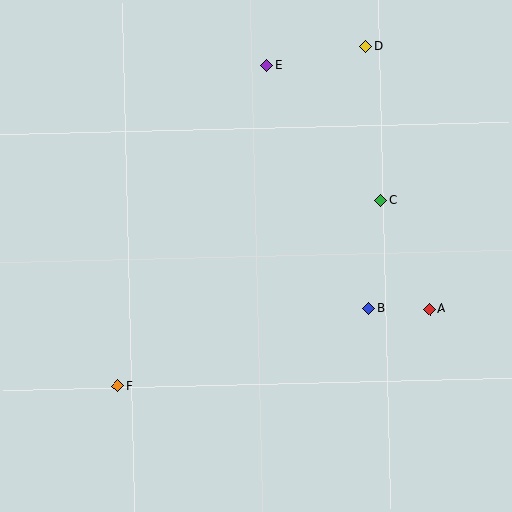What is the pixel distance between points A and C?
The distance between A and C is 119 pixels.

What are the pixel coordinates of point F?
Point F is at (118, 386).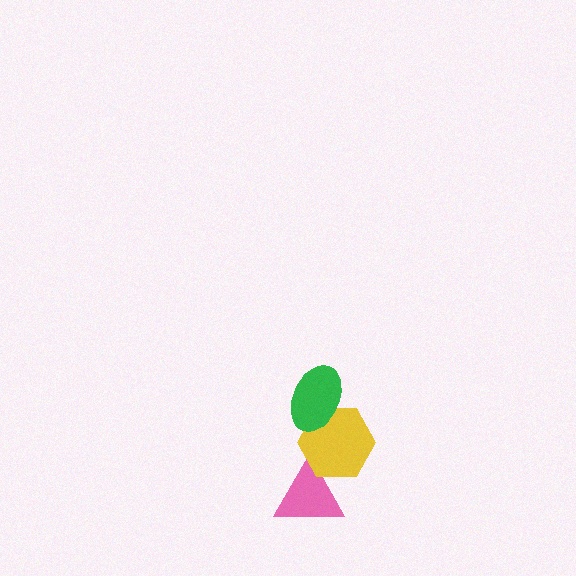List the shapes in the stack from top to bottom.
From top to bottom: the green ellipse, the yellow hexagon, the pink triangle.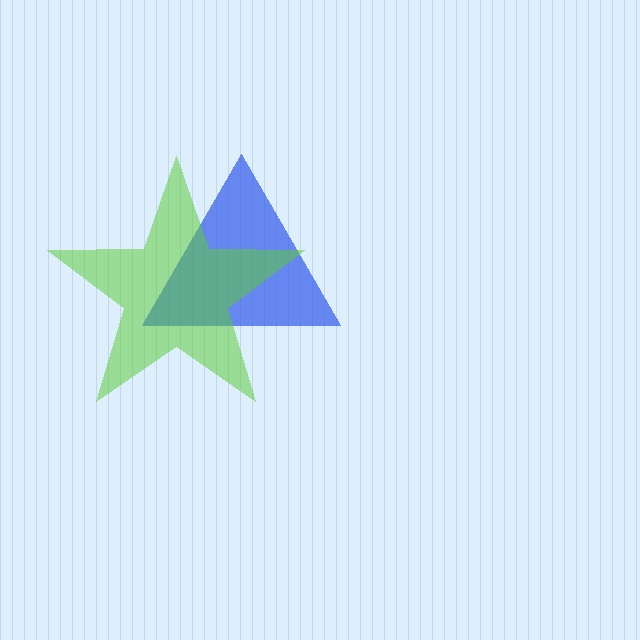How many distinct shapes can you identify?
There are 2 distinct shapes: a blue triangle, a lime star.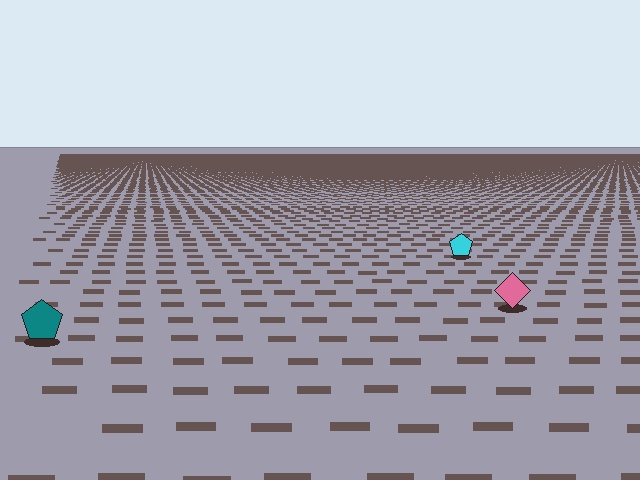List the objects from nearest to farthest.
From nearest to farthest: the teal pentagon, the pink diamond, the cyan pentagon.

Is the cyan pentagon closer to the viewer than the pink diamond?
No. The pink diamond is closer — you can tell from the texture gradient: the ground texture is coarser near it.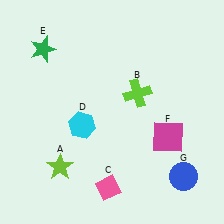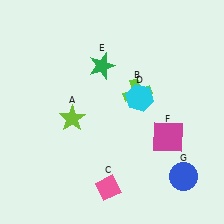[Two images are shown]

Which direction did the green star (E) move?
The green star (E) moved right.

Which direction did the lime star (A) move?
The lime star (A) moved up.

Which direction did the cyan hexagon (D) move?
The cyan hexagon (D) moved right.